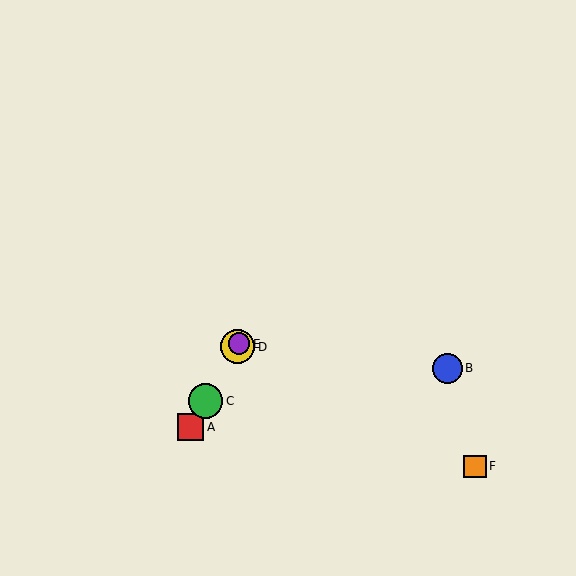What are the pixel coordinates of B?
Object B is at (448, 368).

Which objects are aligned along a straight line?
Objects A, C, D, E are aligned along a straight line.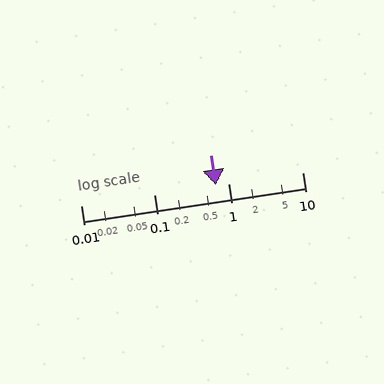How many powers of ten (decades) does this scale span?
The scale spans 3 decades, from 0.01 to 10.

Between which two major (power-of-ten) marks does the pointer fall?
The pointer is between 0.1 and 1.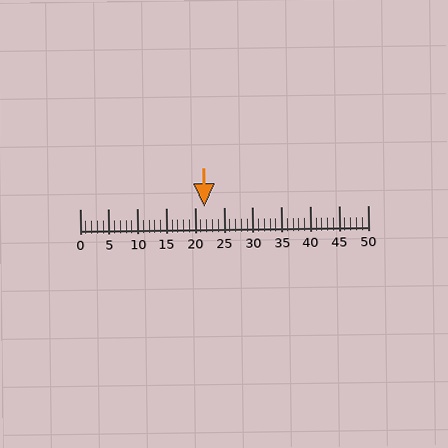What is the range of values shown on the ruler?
The ruler shows values from 0 to 50.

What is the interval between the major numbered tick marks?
The major tick marks are spaced 5 units apart.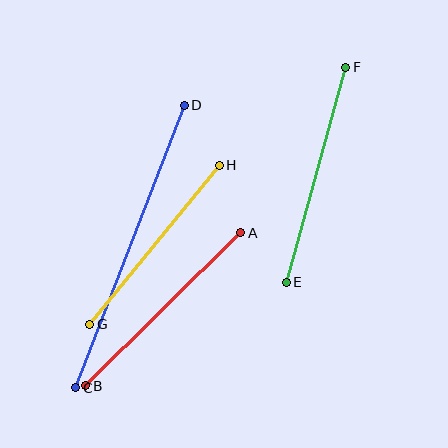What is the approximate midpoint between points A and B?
The midpoint is at approximately (163, 309) pixels.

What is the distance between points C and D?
The distance is approximately 303 pixels.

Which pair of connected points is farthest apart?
Points C and D are farthest apart.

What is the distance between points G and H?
The distance is approximately 205 pixels.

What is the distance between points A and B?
The distance is approximately 218 pixels.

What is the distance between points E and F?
The distance is approximately 223 pixels.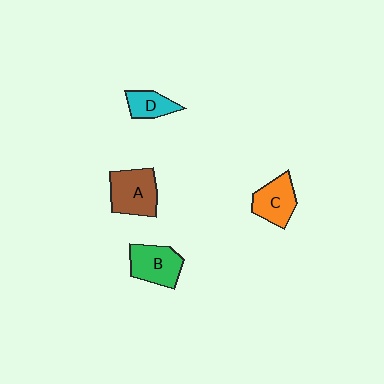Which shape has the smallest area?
Shape D (cyan).